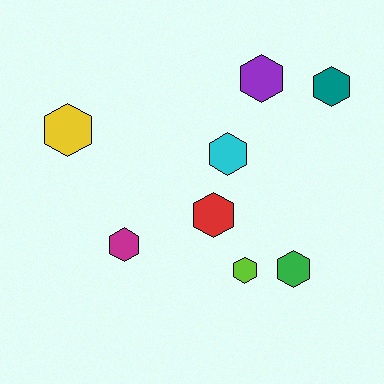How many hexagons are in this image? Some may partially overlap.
There are 8 hexagons.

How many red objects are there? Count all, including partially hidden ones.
There is 1 red object.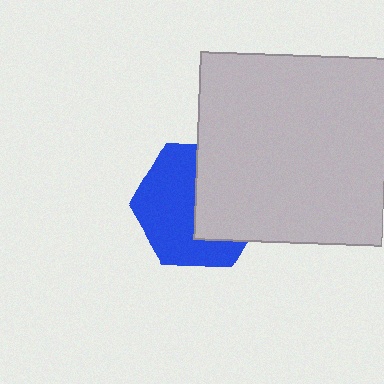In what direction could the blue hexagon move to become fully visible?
The blue hexagon could move left. That would shift it out from behind the light gray square entirely.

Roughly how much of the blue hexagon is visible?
About half of it is visible (roughly 56%).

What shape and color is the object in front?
The object in front is a light gray square.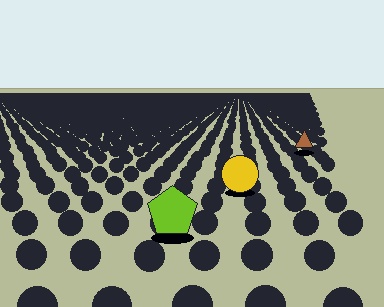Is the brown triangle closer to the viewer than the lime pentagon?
No. The lime pentagon is closer — you can tell from the texture gradient: the ground texture is coarser near it.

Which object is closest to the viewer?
The lime pentagon is closest. The texture marks near it are larger and more spread out.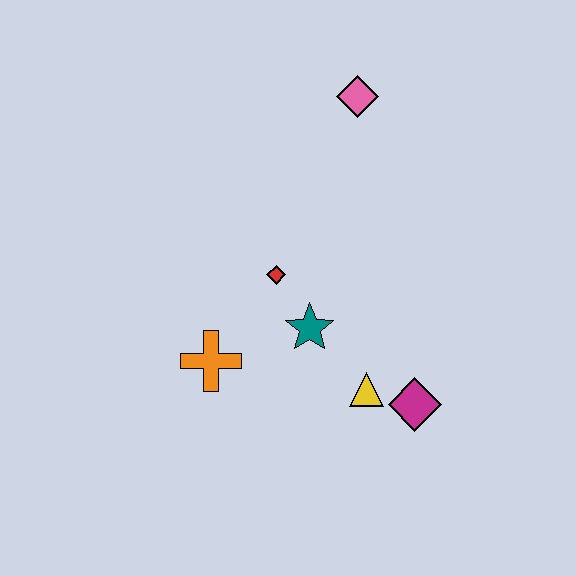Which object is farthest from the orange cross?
The pink diamond is farthest from the orange cross.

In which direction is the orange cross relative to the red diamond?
The orange cross is below the red diamond.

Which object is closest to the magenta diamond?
The yellow triangle is closest to the magenta diamond.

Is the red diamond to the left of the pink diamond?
Yes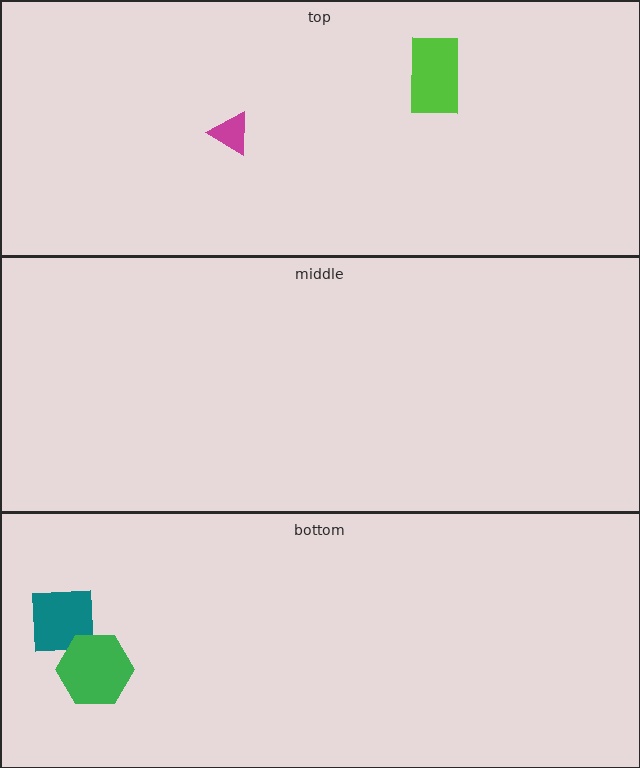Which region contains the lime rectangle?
The top region.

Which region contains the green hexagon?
The bottom region.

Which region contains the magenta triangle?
The top region.